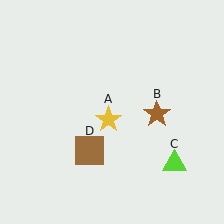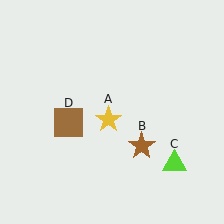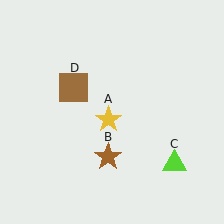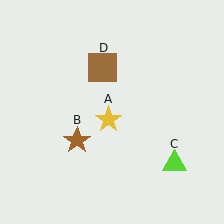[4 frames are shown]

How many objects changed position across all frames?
2 objects changed position: brown star (object B), brown square (object D).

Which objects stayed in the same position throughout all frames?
Yellow star (object A) and lime triangle (object C) remained stationary.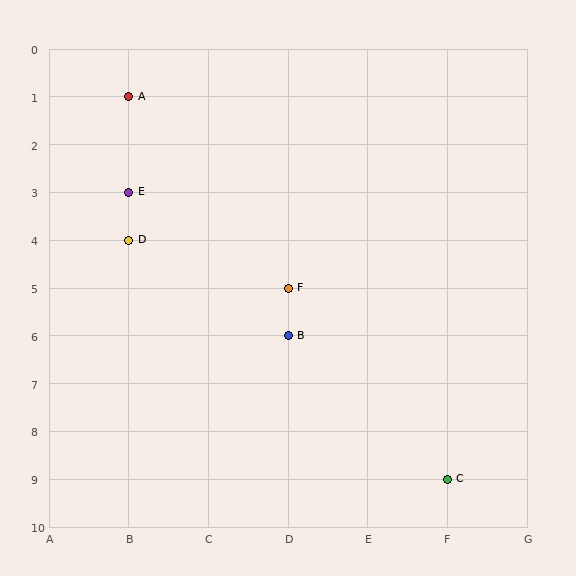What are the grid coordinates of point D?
Point D is at grid coordinates (B, 4).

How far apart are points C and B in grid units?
Points C and B are 2 columns and 3 rows apart (about 3.6 grid units diagonally).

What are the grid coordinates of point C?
Point C is at grid coordinates (F, 9).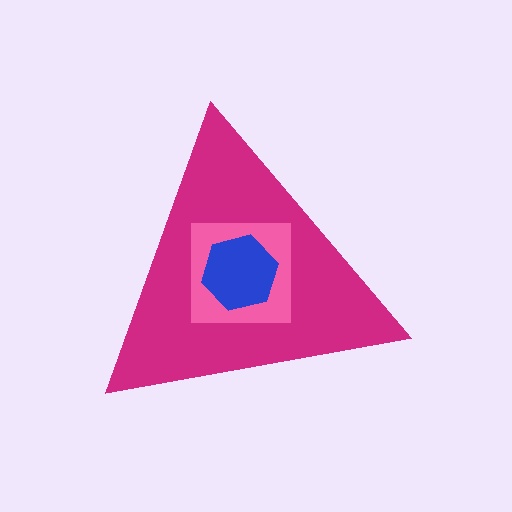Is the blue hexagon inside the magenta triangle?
Yes.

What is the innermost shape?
The blue hexagon.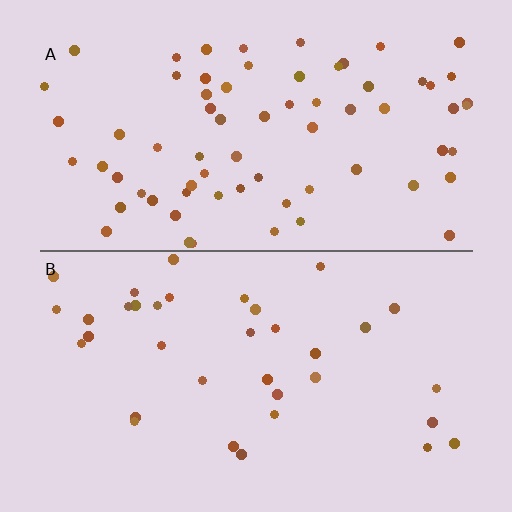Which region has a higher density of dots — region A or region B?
A (the top).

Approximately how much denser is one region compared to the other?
Approximately 2.0× — region A over region B.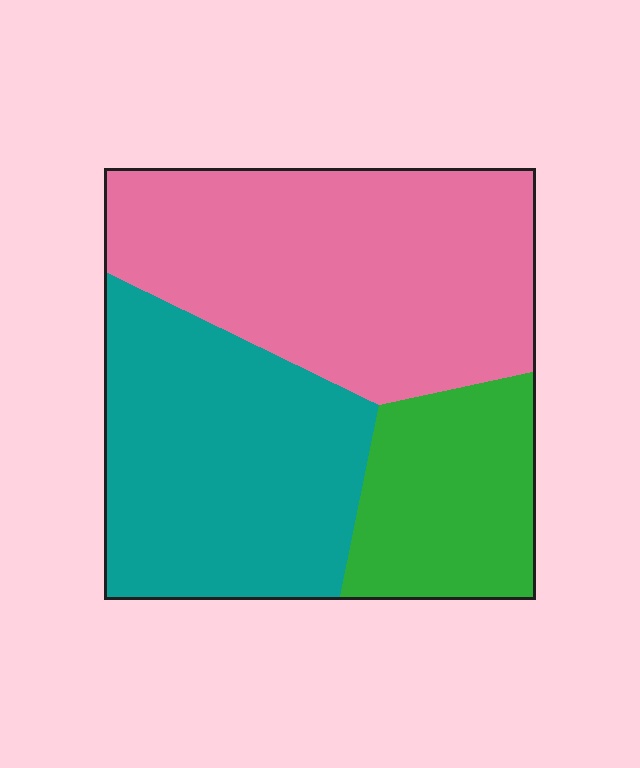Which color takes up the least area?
Green, at roughly 20%.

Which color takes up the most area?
Pink, at roughly 45%.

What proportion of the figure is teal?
Teal takes up between a third and a half of the figure.